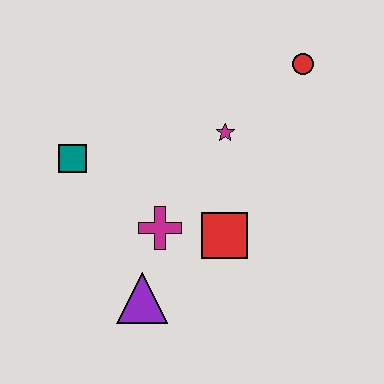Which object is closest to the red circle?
The magenta star is closest to the red circle.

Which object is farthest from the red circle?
The purple triangle is farthest from the red circle.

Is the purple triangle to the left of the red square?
Yes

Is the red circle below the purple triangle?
No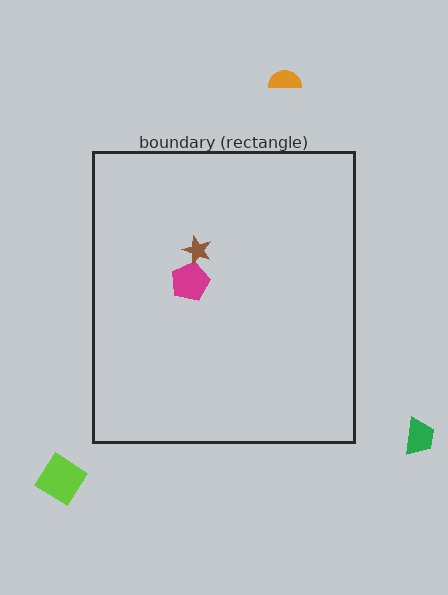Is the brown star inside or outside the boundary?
Inside.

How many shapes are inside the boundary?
2 inside, 3 outside.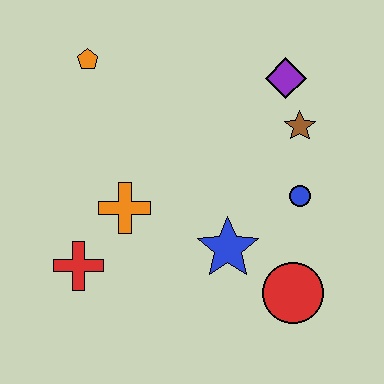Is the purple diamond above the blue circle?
Yes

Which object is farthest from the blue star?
The orange pentagon is farthest from the blue star.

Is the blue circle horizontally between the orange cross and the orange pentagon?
No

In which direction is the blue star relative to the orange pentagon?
The blue star is below the orange pentagon.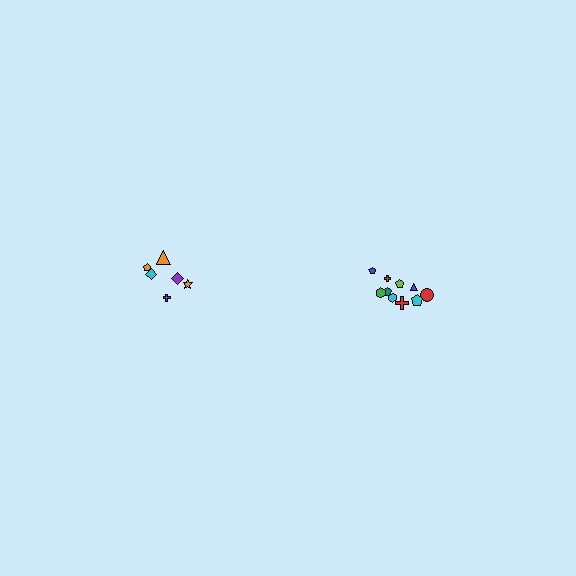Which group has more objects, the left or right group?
The right group.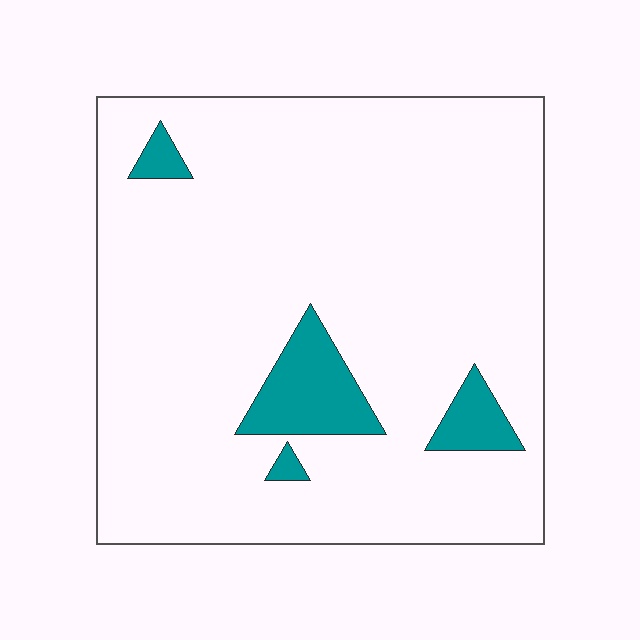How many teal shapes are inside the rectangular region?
4.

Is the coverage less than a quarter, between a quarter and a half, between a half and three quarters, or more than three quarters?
Less than a quarter.